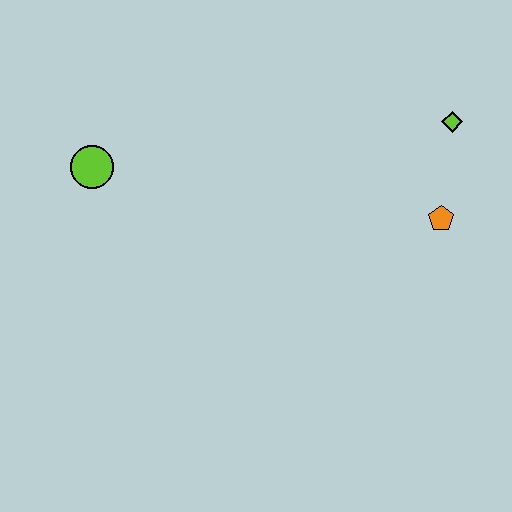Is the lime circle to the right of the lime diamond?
No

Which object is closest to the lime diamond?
The orange pentagon is closest to the lime diamond.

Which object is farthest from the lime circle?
The lime diamond is farthest from the lime circle.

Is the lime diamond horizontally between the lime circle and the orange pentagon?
No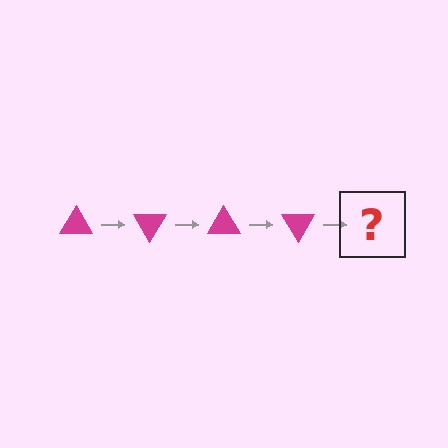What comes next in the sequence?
The next element should be a magenta triangle rotated 240 degrees.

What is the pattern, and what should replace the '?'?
The pattern is that the triangle rotates 60 degrees each step. The '?' should be a magenta triangle rotated 240 degrees.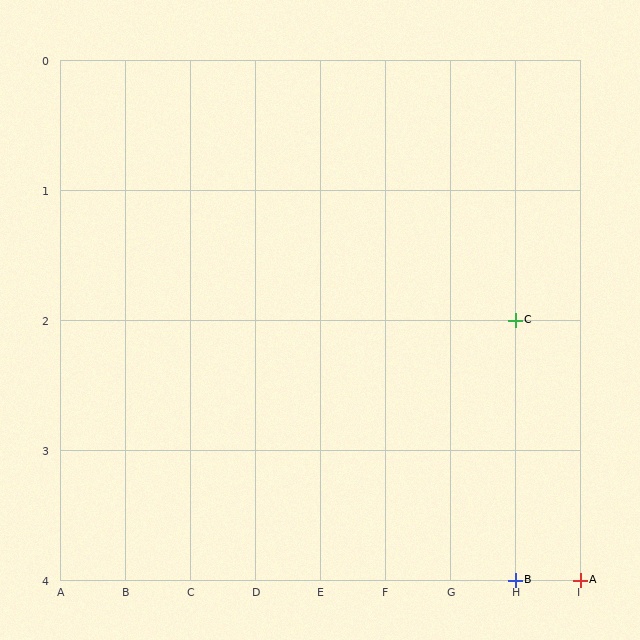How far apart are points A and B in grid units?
Points A and B are 1 column apart.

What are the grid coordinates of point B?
Point B is at grid coordinates (H, 4).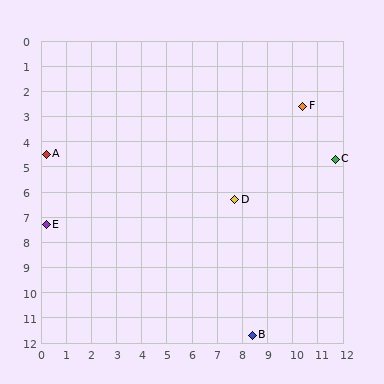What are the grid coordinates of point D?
Point D is at approximately (7.7, 6.3).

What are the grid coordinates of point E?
Point E is at approximately (0.2, 7.3).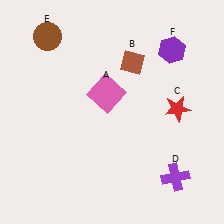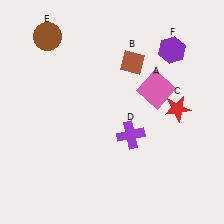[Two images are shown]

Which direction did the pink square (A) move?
The pink square (A) moved right.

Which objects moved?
The objects that moved are: the pink square (A), the purple cross (D).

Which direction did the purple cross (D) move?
The purple cross (D) moved left.